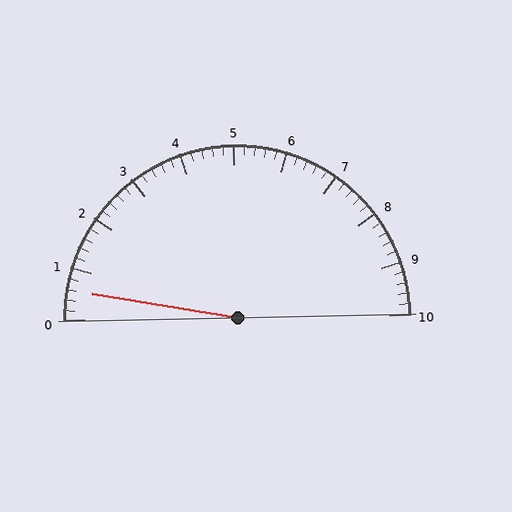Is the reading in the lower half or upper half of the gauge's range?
The reading is in the lower half of the range (0 to 10).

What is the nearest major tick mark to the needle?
The nearest major tick mark is 1.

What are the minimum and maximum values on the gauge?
The gauge ranges from 0 to 10.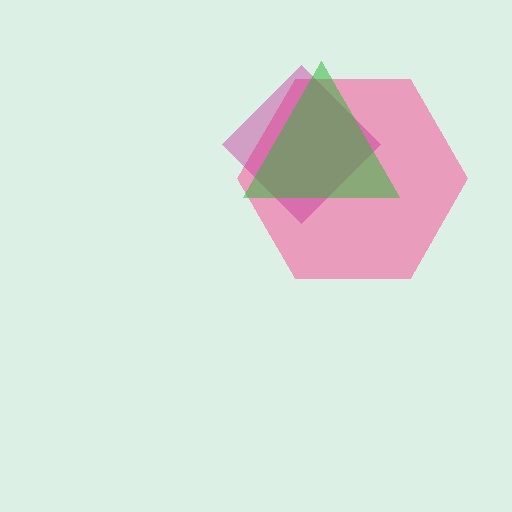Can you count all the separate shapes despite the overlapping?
Yes, there are 3 separate shapes.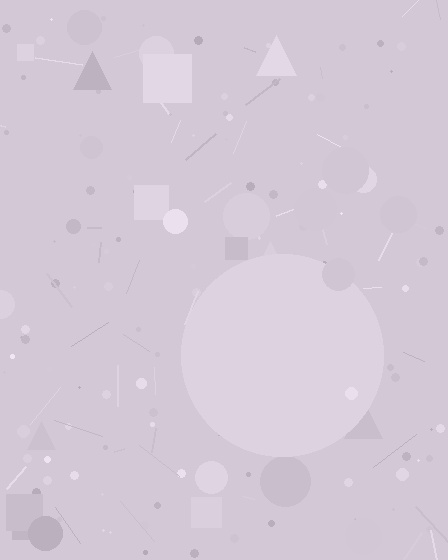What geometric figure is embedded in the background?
A circle is embedded in the background.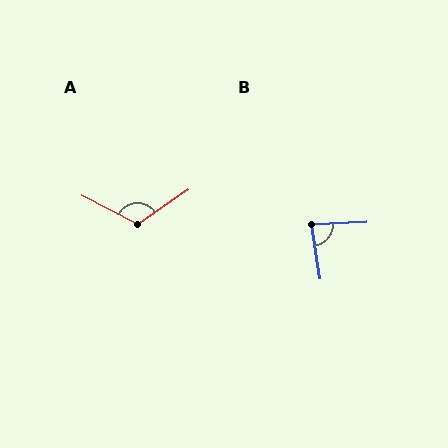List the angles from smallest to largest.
B (84°), A (119°).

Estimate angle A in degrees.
Approximately 119 degrees.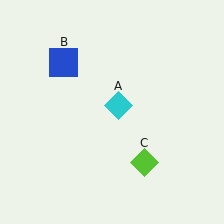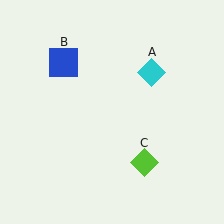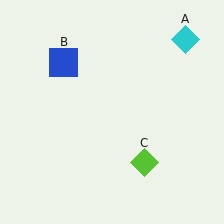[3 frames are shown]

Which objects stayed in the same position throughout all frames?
Blue square (object B) and lime diamond (object C) remained stationary.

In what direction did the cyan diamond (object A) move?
The cyan diamond (object A) moved up and to the right.